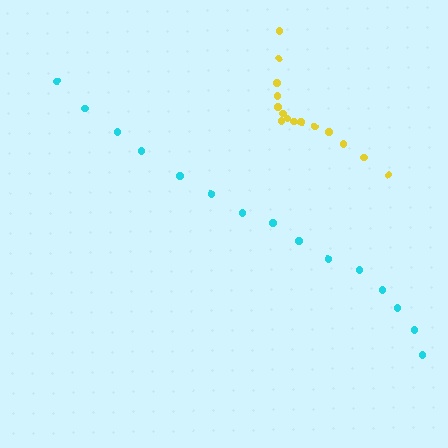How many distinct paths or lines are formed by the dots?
There are 2 distinct paths.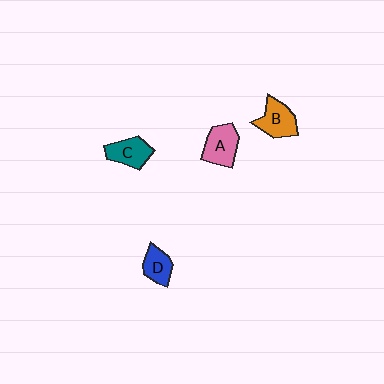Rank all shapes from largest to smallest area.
From largest to smallest: A (pink), B (orange), C (teal), D (blue).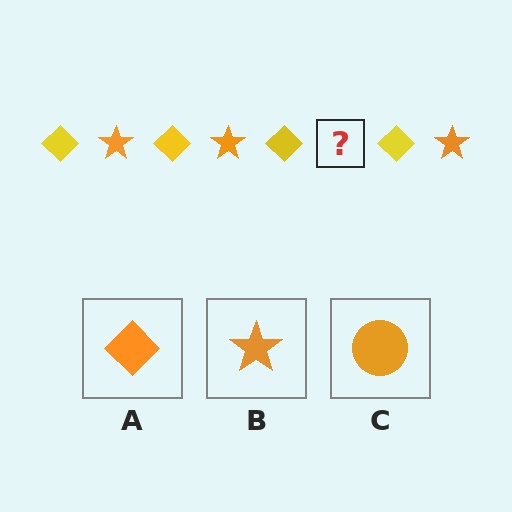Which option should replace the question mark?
Option B.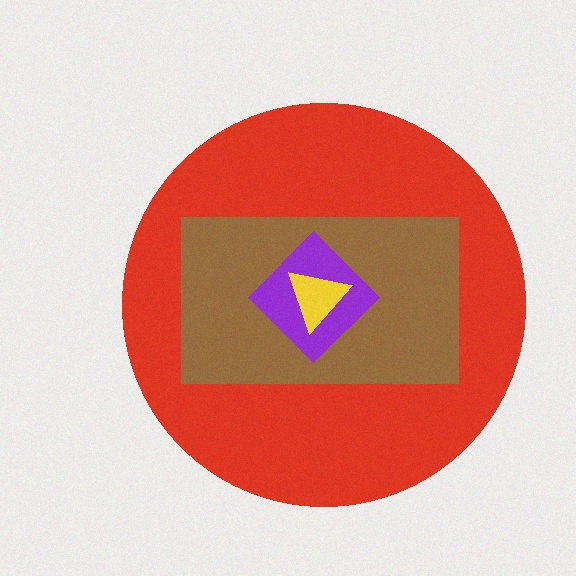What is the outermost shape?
The red circle.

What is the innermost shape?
The yellow triangle.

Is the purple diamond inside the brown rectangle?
Yes.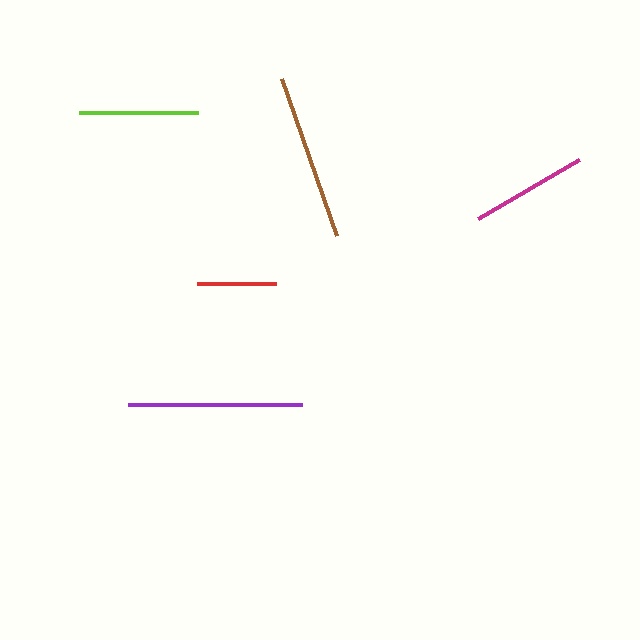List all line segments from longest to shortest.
From longest to shortest: purple, brown, lime, magenta, red.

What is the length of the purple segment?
The purple segment is approximately 174 pixels long.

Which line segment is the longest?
The purple line is the longest at approximately 174 pixels.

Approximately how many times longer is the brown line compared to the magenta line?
The brown line is approximately 1.4 times the length of the magenta line.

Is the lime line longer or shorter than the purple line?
The purple line is longer than the lime line.